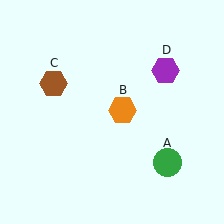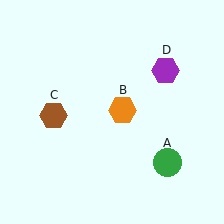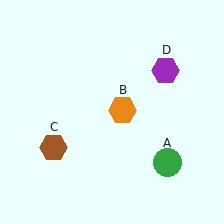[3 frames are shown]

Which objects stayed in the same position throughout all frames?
Green circle (object A) and orange hexagon (object B) and purple hexagon (object D) remained stationary.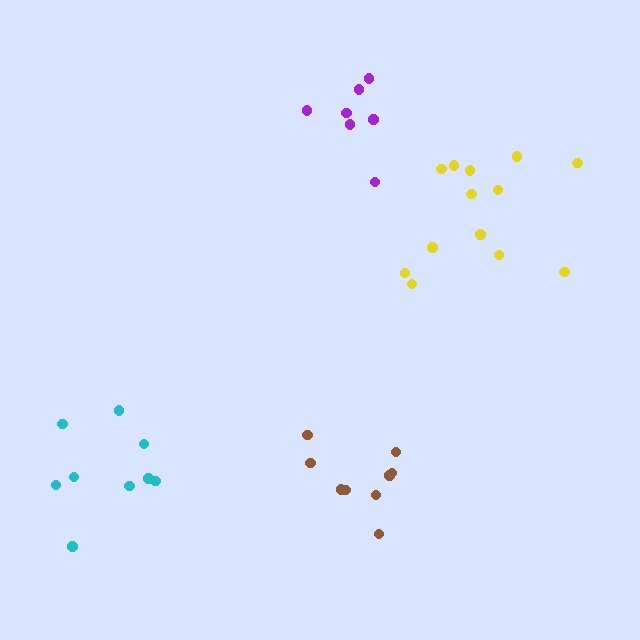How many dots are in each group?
Group 1: 9 dots, Group 2: 13 dots, Group 3: 9 dots, Group 4: 8 dots (39 total).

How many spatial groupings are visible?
There are 4 spatial groupings.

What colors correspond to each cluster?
The clusters are colored: brown, yellow, cyan, purple.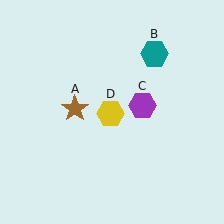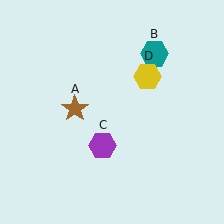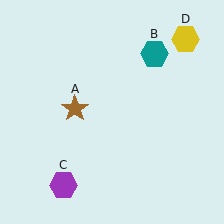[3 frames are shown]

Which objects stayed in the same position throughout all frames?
Brown star (object A) and teal hexagon (object B) remained stationary.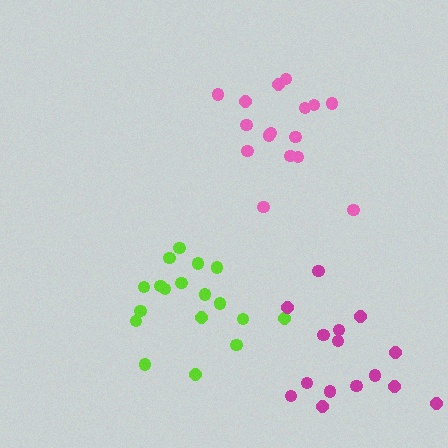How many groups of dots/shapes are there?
There are 3 groups.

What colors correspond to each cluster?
The clusters are colored: lime, pink, magenta.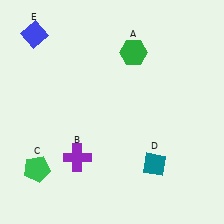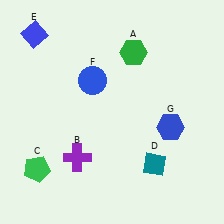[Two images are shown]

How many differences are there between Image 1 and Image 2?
There are 2 differences between the two images.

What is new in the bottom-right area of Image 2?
A blue hexagon (G) was added in the bottom-right area of Image 2.